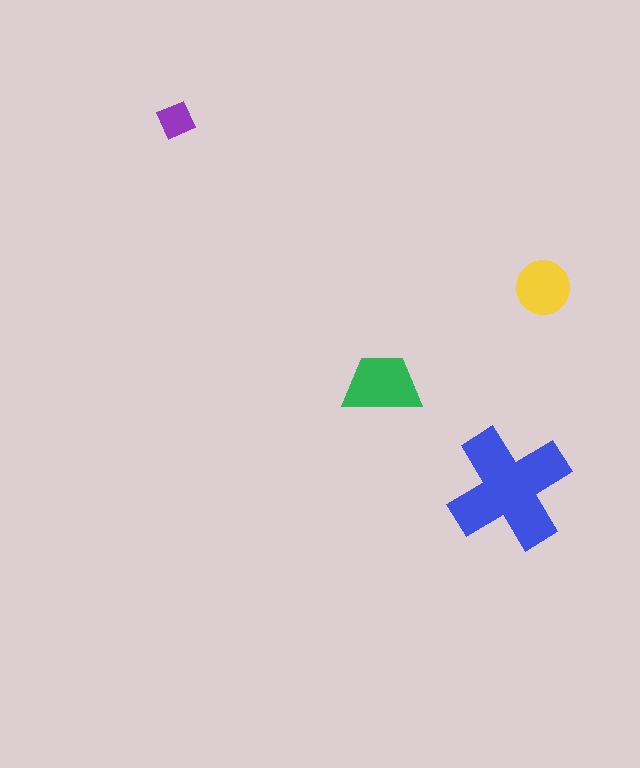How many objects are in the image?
There are 4 objects in the image.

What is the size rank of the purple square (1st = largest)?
4th.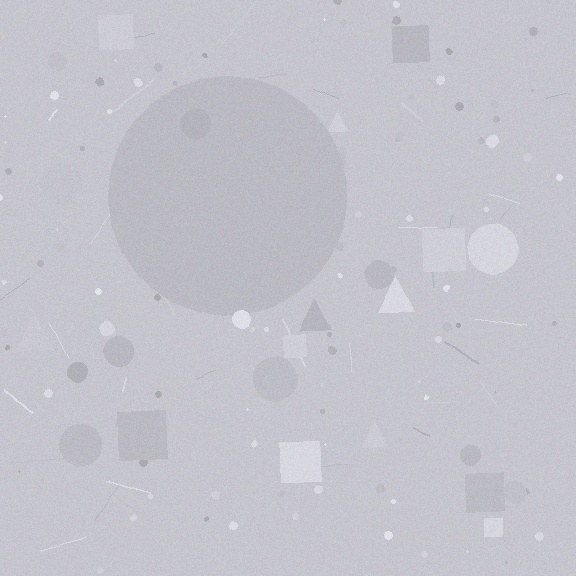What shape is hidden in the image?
A circle is hidden in the image.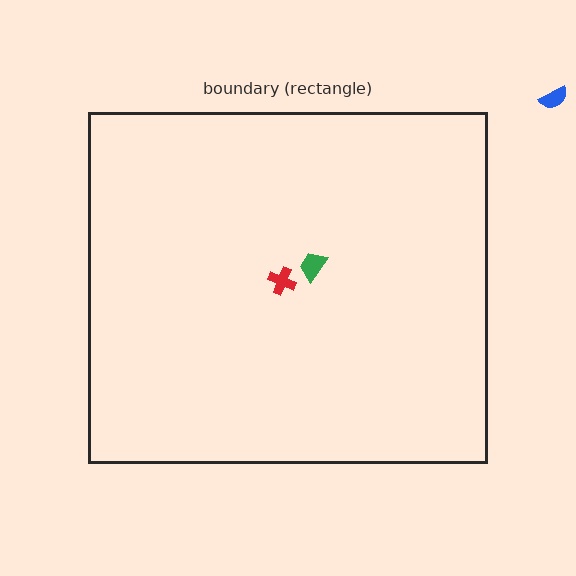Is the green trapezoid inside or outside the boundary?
Inside.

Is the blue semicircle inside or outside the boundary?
Outside.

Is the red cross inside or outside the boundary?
Inside.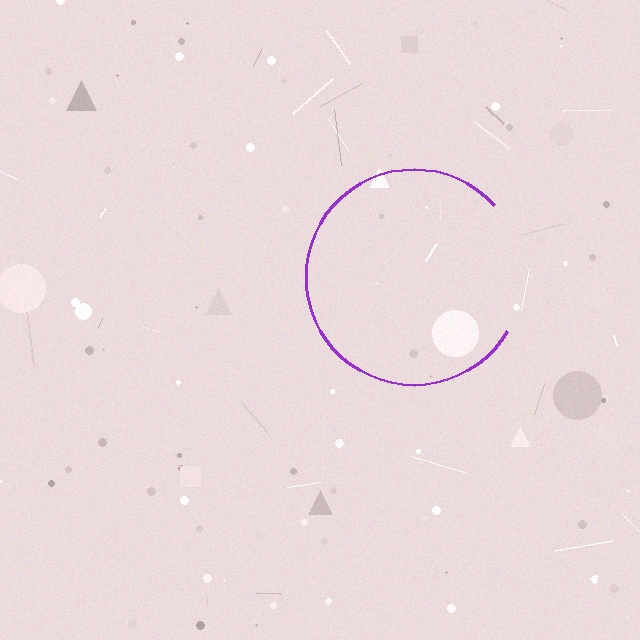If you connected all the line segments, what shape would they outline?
They would outline a circle.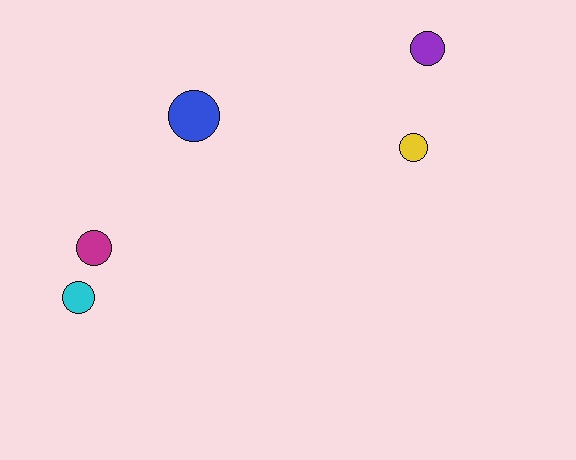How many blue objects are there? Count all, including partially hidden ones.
There is 1 blue object.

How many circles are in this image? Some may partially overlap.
There are 5 circles.